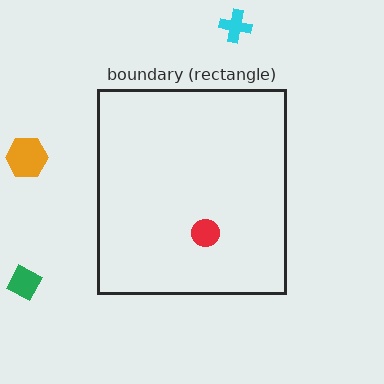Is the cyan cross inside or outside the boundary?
Outside.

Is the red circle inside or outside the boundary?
Inside.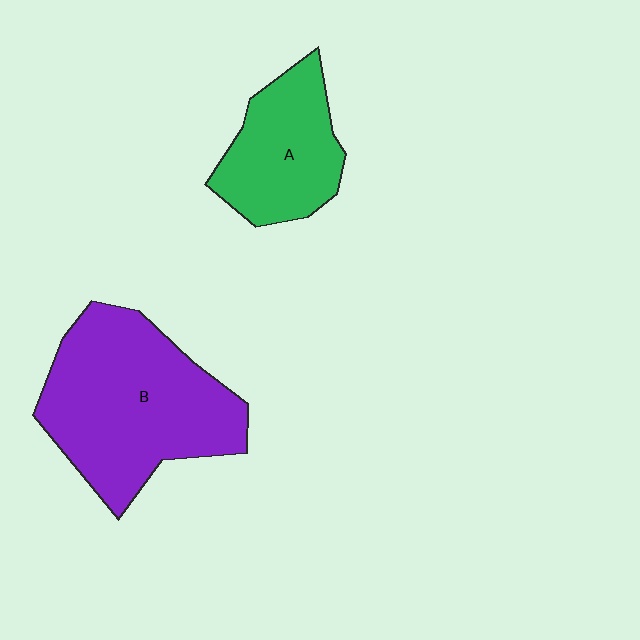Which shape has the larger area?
Shape B (purple).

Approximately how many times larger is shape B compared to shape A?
Approximately 1.8 times.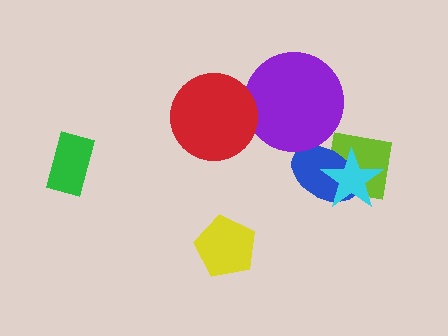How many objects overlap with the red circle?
1 object overlaps with the red circle.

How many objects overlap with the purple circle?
1 object overlaps with the purple circle.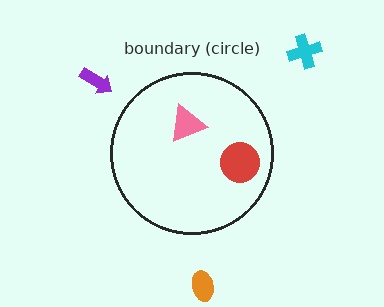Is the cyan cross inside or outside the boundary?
Outside.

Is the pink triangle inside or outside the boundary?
Inside.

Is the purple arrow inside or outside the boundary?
Outside.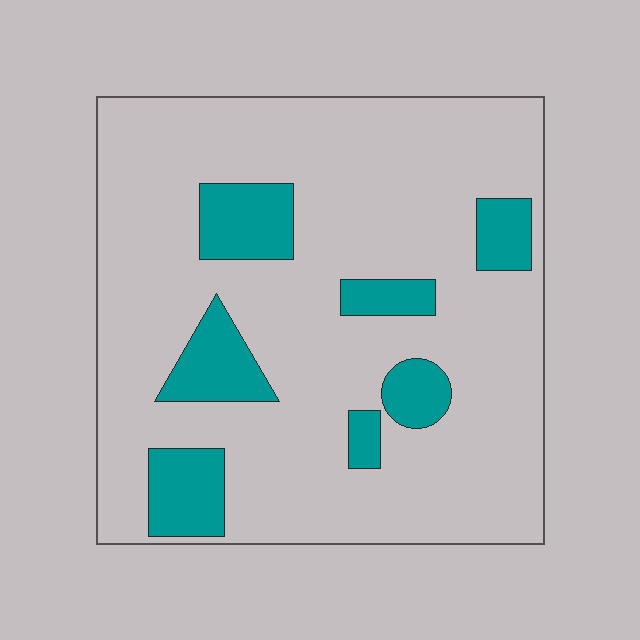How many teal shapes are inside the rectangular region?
7.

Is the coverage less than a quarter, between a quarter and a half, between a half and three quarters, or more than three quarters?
Less than a quarter.